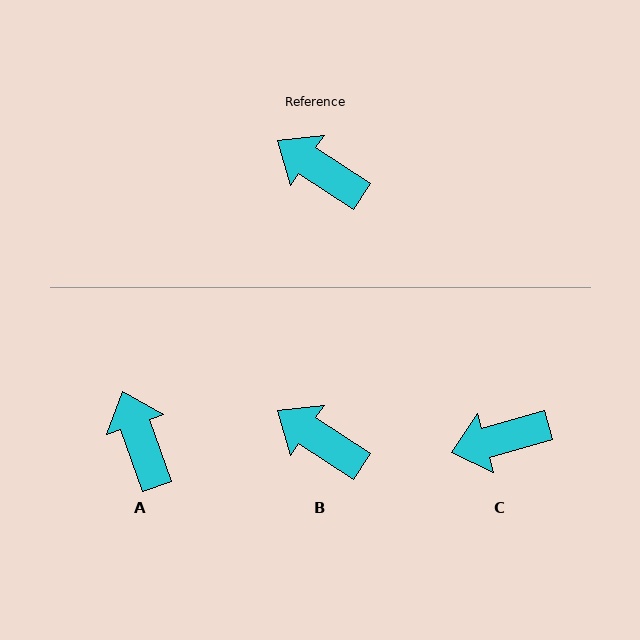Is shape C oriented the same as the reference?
No, it is off by about 49 degrees.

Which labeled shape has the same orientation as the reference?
B.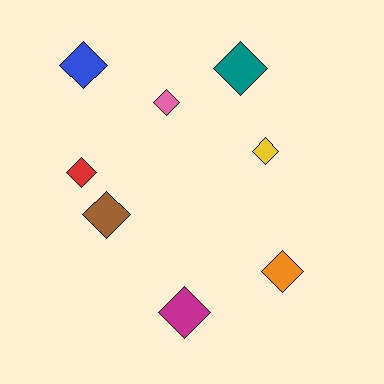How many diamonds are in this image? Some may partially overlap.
There are 8 diamonds.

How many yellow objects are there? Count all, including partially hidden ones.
There is 1 yellow object.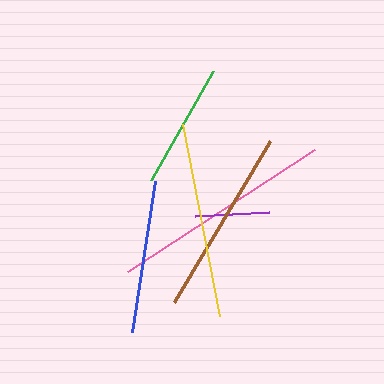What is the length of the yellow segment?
The yellow segment is approximately 196 pixels long.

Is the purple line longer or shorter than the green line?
The green line is longer than the purple line.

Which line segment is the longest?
The pink line is the longest at approximately 224 pixels.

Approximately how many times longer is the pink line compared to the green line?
The pink line is approximately 1.8 times the length of the green line.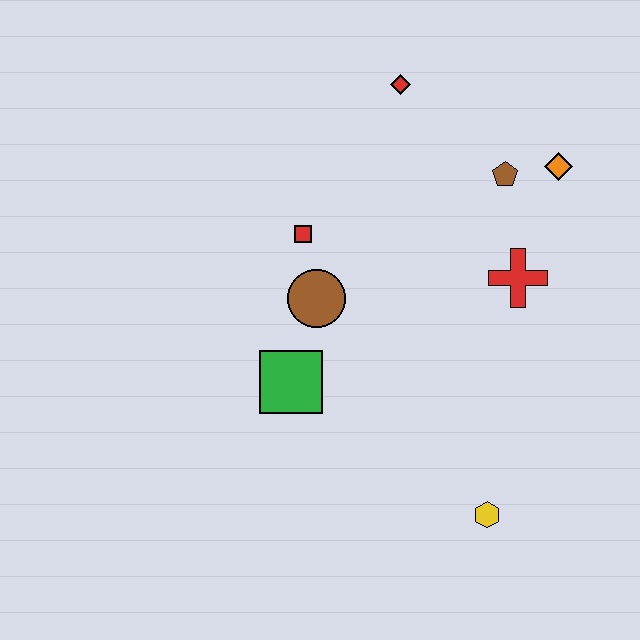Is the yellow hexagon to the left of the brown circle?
No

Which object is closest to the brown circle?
The red square is closest to the brown circle.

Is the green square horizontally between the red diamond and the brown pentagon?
No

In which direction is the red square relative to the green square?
The red square is above the green square.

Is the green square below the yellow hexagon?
No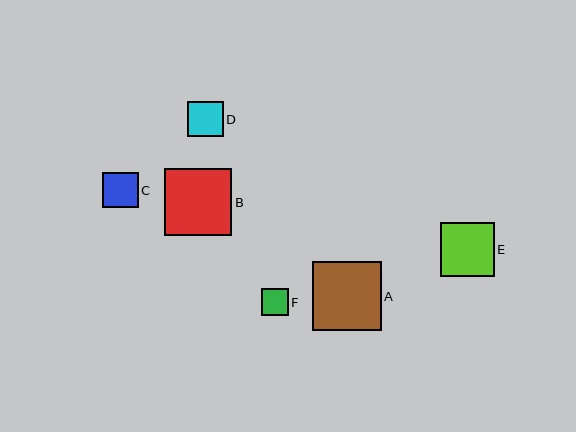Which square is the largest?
Square A is the largest with a size of approximately 68 pixels.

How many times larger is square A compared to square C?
Square A is approximately 1.9 times the size of square C.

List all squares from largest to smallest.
From largest to smallest: A, B, E, C, D, F.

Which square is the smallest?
Square F is the smallest with a size of approximately 27 pixels.